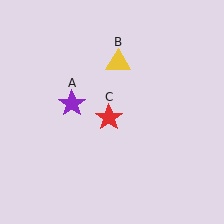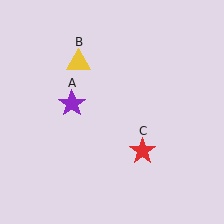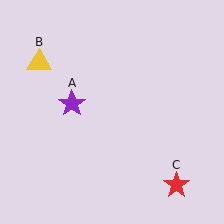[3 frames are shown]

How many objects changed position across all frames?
2 objects changed position: yellow triangle (object B), red star (object C).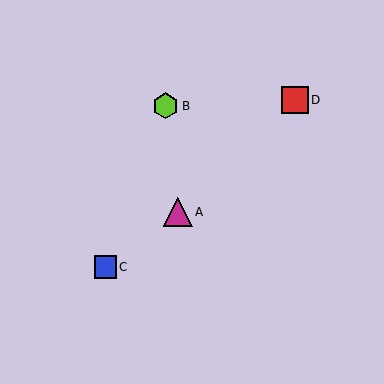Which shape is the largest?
The magenta triangle (labeled A) is the largest.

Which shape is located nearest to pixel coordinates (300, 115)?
The red square (labeled D) at (295, 100) is nearest to that location.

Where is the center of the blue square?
The center of the blue square is at (105, 267).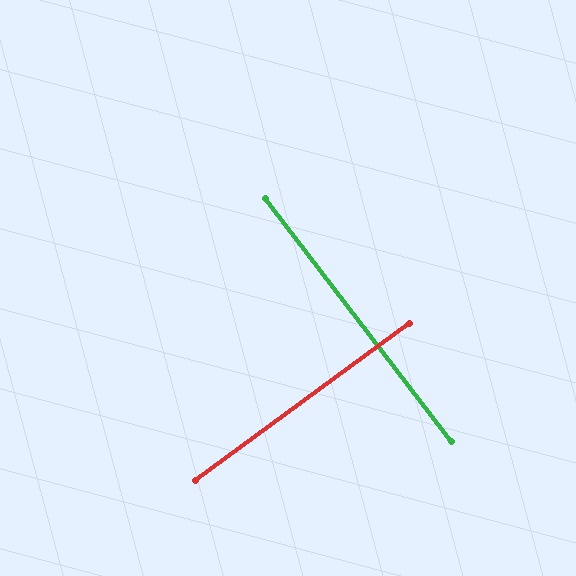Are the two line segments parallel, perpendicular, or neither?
Perpendicular — they meet at approximately 89°.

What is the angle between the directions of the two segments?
Approximately 89 degrees.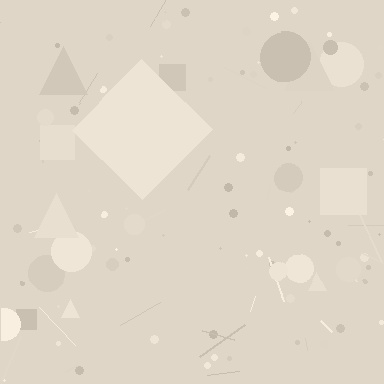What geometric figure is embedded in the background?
A diamond is embedded in the background.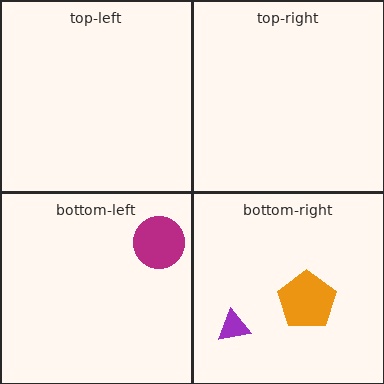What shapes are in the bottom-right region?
The purple triangle, the orange pentagon.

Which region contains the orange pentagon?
The bottom-right region.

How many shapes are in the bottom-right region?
2.